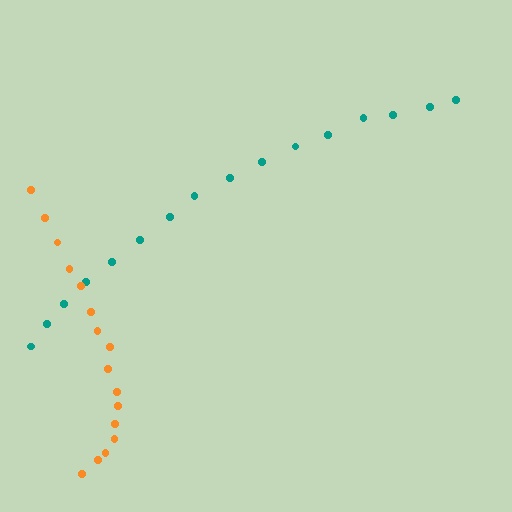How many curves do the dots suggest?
There are 2 distinct paths.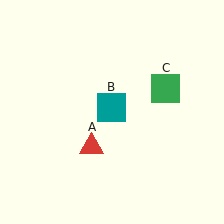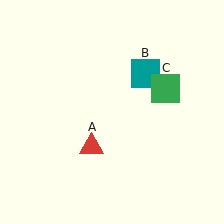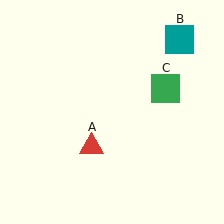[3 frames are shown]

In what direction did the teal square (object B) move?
The teal square (object B) moved up and to the right.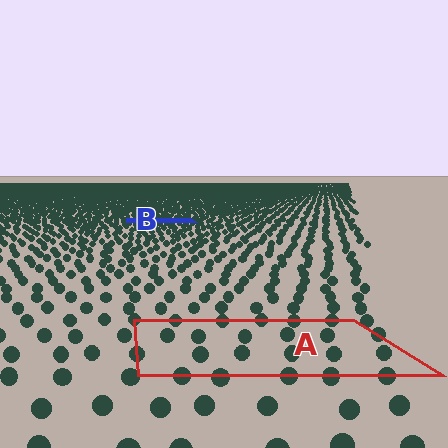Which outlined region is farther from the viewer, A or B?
Region B is farther from the viewer — the texture elements inside it appear smaller and more densely packed.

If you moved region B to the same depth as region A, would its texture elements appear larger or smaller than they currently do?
They would appear larger. At a closer depth, the same texture elements are projected at a bigger on-screen size.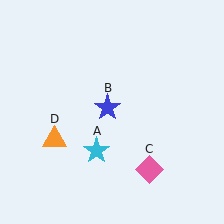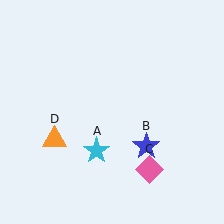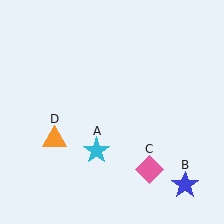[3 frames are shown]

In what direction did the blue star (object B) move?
The blue star (object B) moved down and to the right.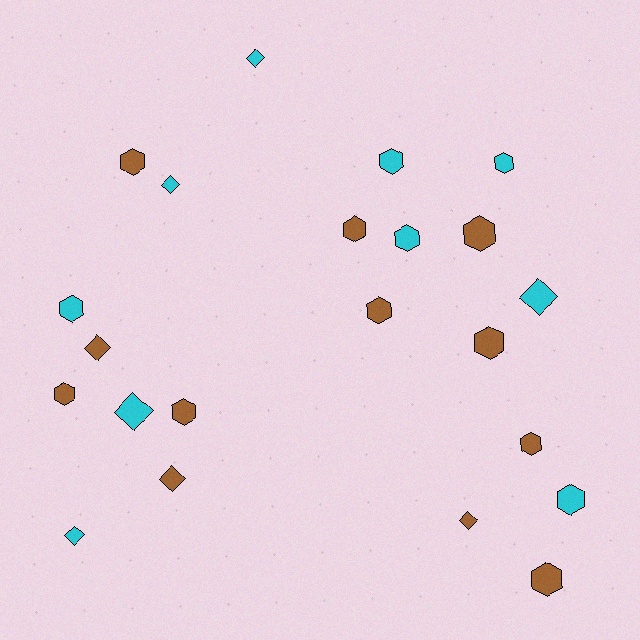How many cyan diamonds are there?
There are 5 cyan diamonds.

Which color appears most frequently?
Brown, with 12 objects.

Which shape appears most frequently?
Hexagon, with 14 objects.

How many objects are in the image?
There are 22 objects.